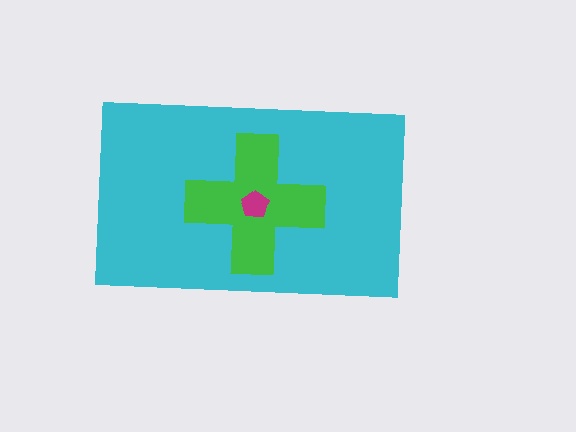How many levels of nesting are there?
3.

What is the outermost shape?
The cyan rectangle.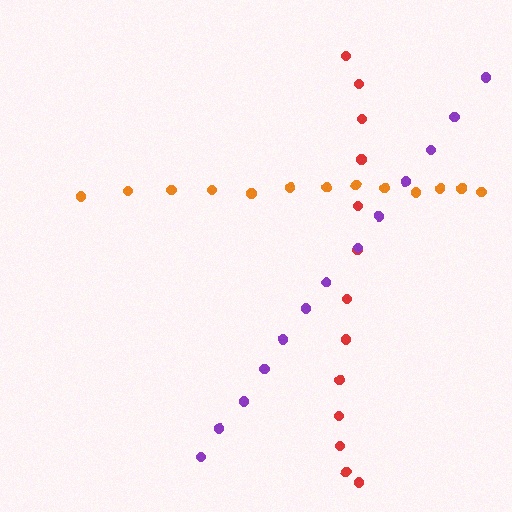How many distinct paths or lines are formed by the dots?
There are 3 distinct paths.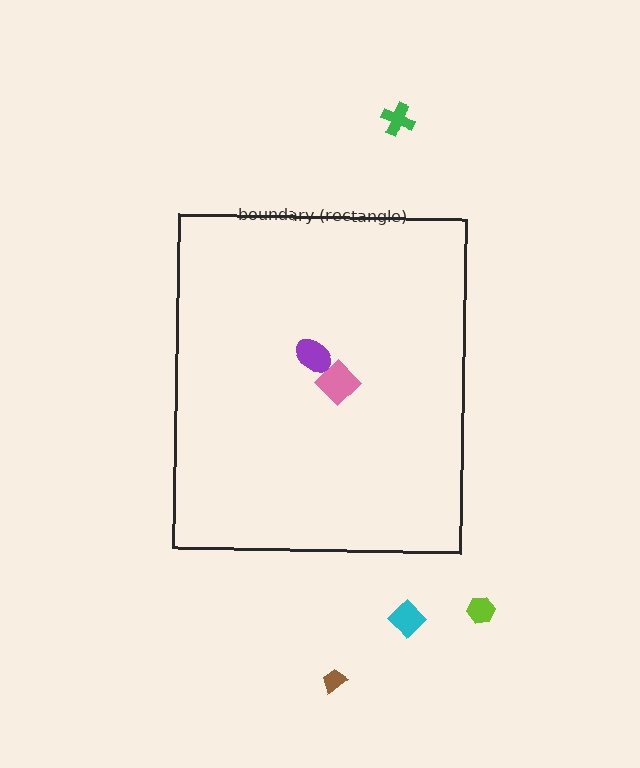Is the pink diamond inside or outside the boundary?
Inside.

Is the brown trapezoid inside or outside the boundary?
Outside.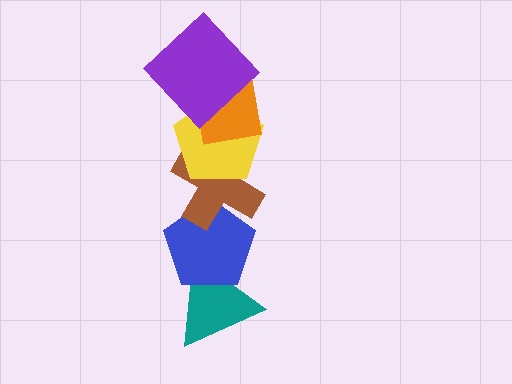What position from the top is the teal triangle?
The teal triangle is 6th from the top.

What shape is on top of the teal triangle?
The blue pentagon is on top of the teal triangle.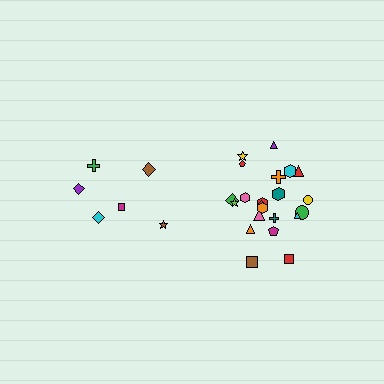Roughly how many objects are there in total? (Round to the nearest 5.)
Roughly 30 objects in total.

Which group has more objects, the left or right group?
The right group.